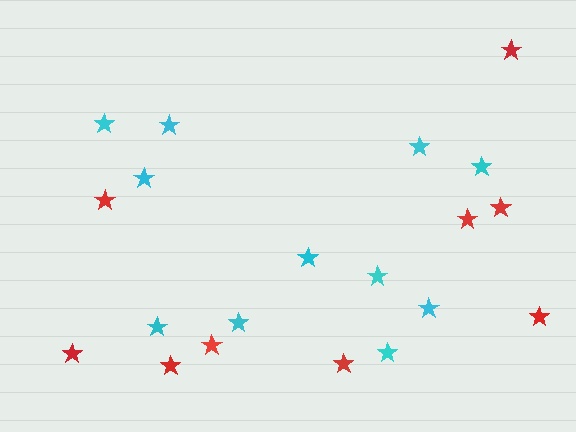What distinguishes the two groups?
There are 2 groups: one group of red stars (9) and one group of cyan stars (11).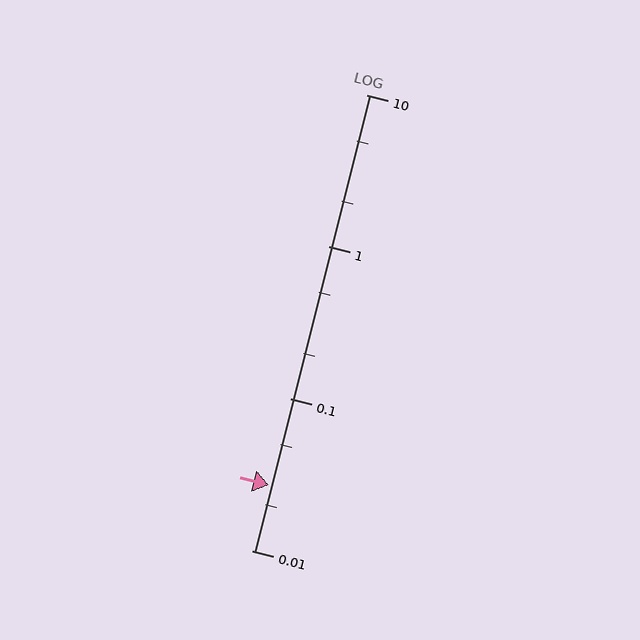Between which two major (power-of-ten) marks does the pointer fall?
The pointer is between 0.01 and 0.1.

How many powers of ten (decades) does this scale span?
The scale spans 3 decades, from 0.01 to 10.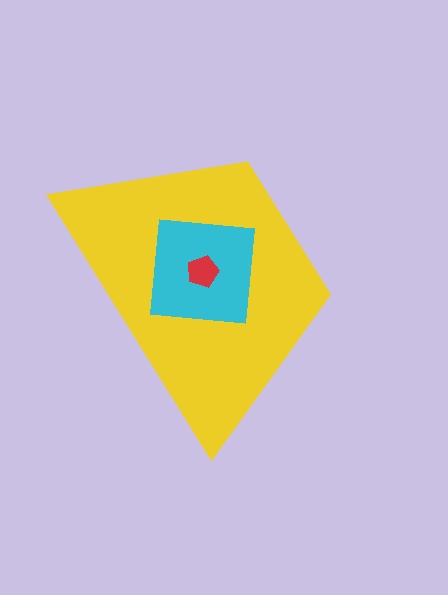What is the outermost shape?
The yellow trapezoid.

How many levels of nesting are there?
3.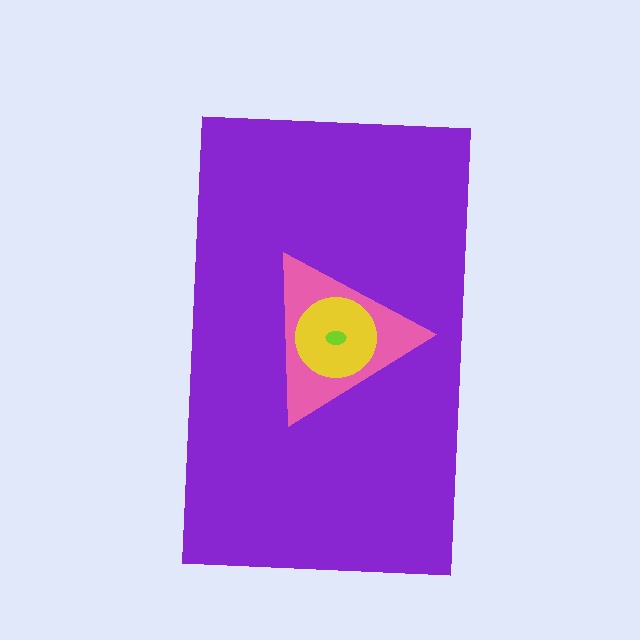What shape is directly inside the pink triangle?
The yellow circle.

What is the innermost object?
The lime ellipse.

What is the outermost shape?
The purple rectangle.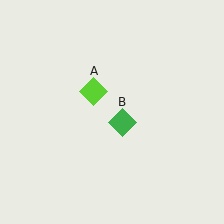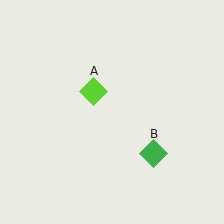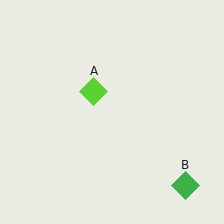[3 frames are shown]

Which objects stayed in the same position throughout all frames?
Lime diamond (object A) remained stationary.